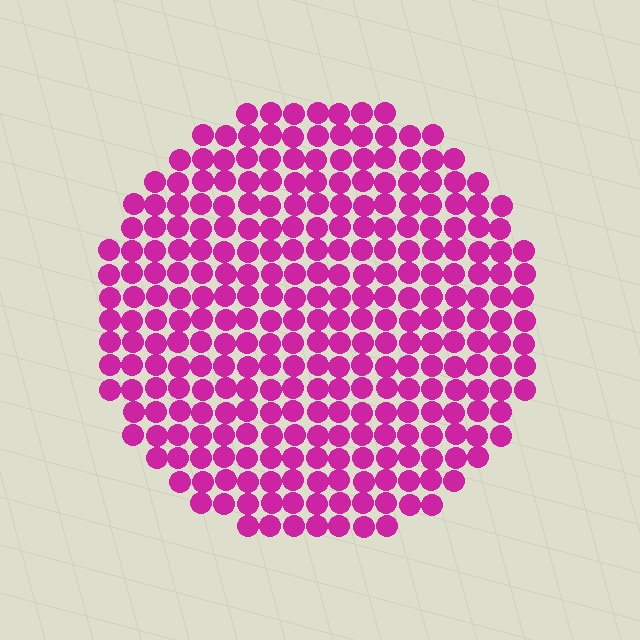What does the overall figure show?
The overall figure shows a circle.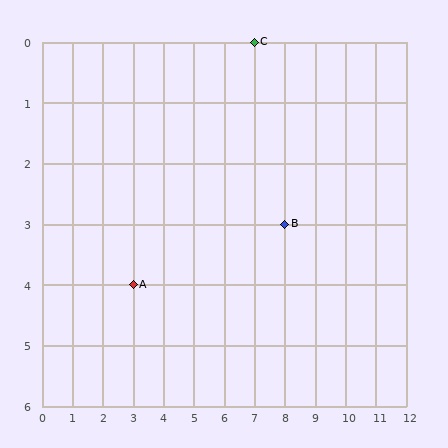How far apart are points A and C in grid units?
Points A and C are 4 columns and 4 rows apart (about 5.7 grid units diagonally).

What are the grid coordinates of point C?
Point C is at grid coordinates (7, 0).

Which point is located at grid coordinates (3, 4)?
Point A is at (3, 4).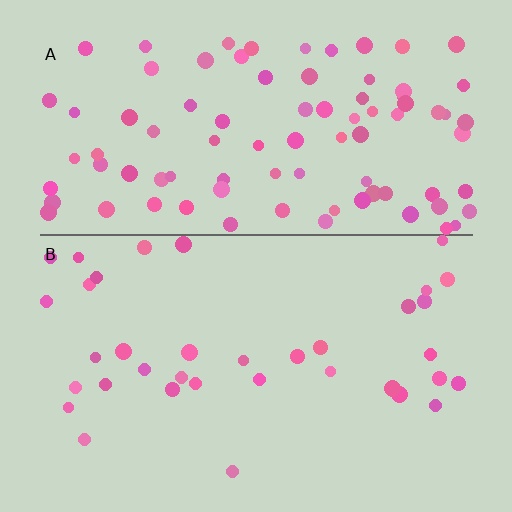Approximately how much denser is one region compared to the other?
Approximately 2.5× — region A over region B.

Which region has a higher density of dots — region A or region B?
A (the top).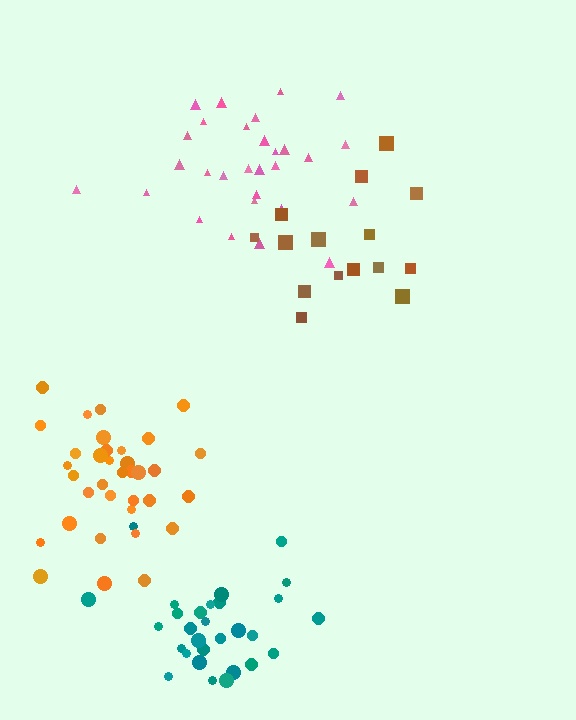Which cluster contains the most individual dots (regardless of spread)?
Orange (35).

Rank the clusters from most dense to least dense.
orange, teal, pink, brown.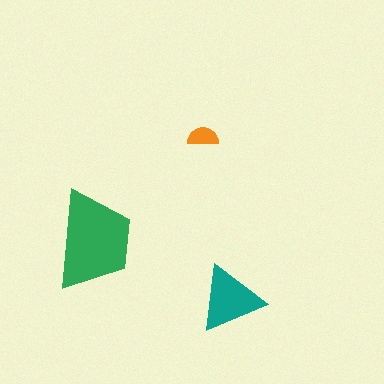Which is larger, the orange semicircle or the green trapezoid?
The green trapezoid.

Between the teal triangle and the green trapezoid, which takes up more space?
The green trapezoid.